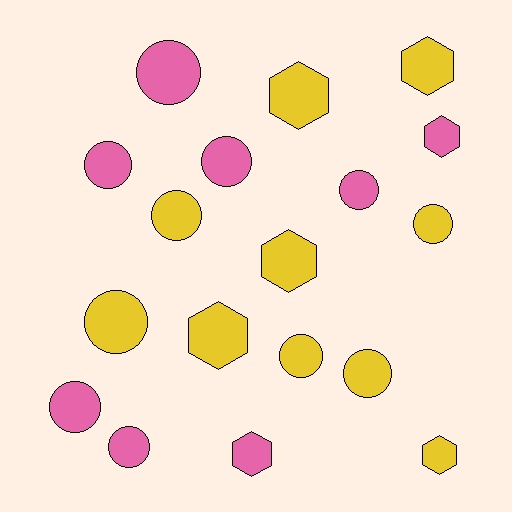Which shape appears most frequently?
Circle, with 11 objects.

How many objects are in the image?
There are 18 objects.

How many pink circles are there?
There are 6 pink circles.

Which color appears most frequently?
Yellow, with 10 objects.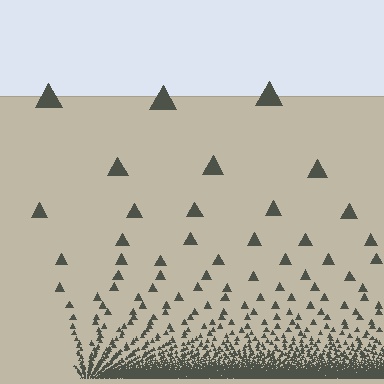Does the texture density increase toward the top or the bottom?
Density increases toward the bottom.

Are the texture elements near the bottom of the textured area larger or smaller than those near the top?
Smaller. The gradient is inverted — elements near the bottom are smaller and denser.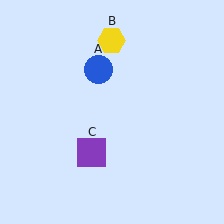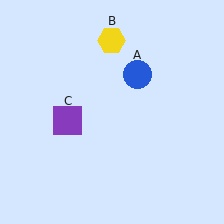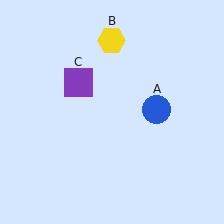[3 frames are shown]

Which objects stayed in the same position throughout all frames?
Yellow hexagon (object B) remained stationary.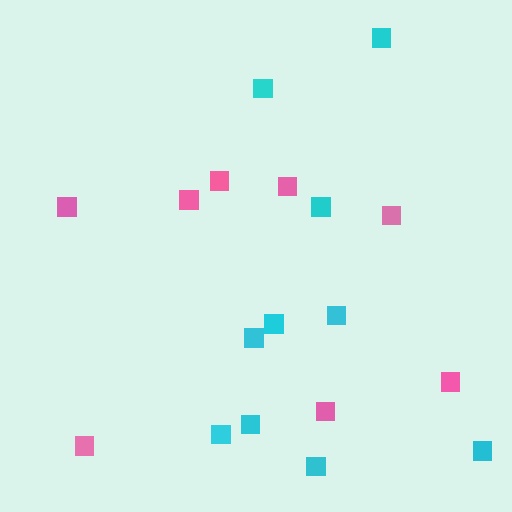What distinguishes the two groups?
There are 2 groups: one group of pink squares (8) and one group of cyan squares (10).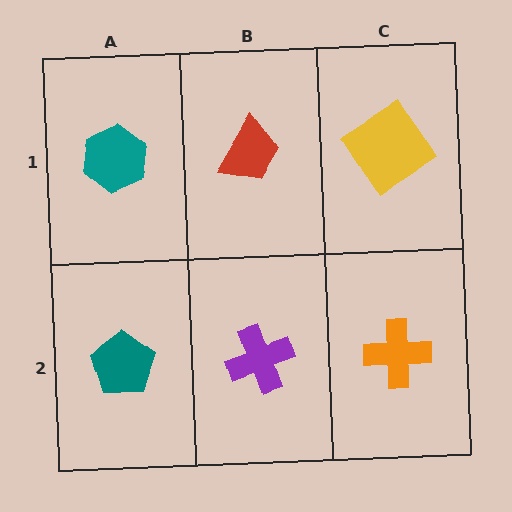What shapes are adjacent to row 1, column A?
A teal pentagon (row 2, column A), a red trapezoid (row 1, column B).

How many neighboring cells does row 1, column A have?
2.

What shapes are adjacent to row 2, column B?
A red trapezoid (row 1, column B), a teal pentagon (row 2, column A), an orange cross (row 2, column C).